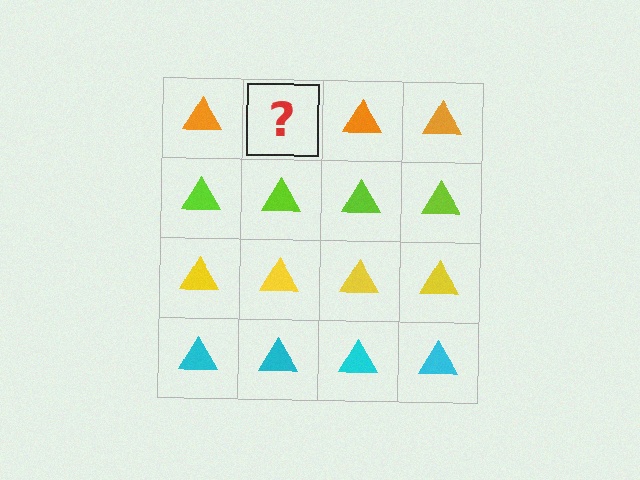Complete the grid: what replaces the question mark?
The question mark should be replaced with an orange triangle.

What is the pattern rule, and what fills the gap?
The rule is that each row has a consistent color. The gap should be filled with an orange triangle.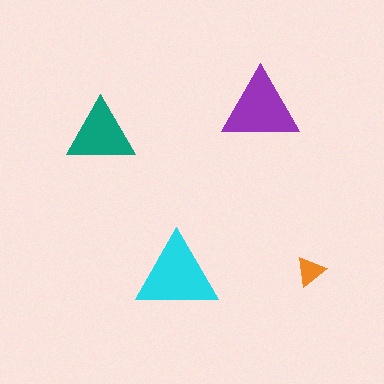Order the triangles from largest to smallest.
the cyan one, the purple one, the teal one, the orange one.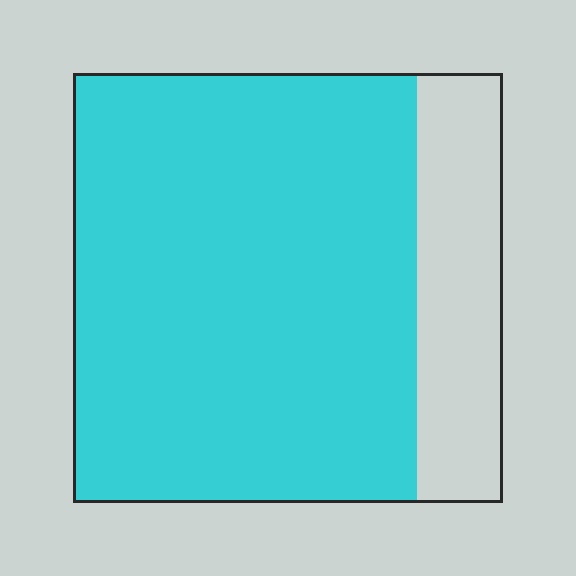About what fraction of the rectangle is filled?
About four fifths (4/5).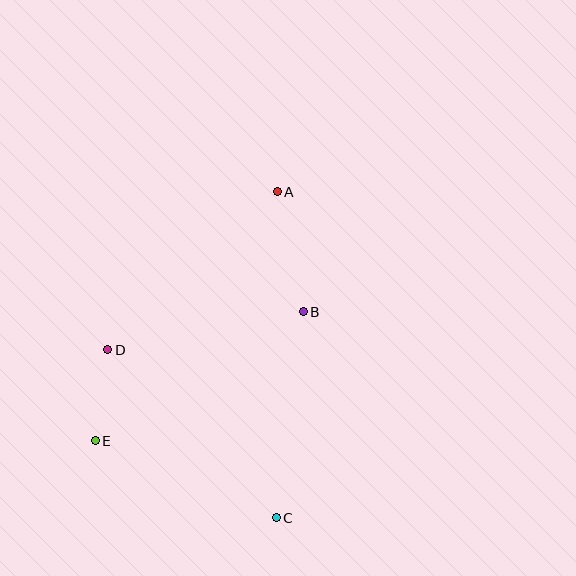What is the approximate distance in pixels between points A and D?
The distance between A and D is approximately 232 pixels.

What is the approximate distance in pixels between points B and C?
The distance between B and C is approximately 208 pixels.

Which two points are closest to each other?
Points D and E are closest to each other.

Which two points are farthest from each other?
Points A and C are farthest from each other.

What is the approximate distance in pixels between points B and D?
The distance between B and D is approximately 199 pixels.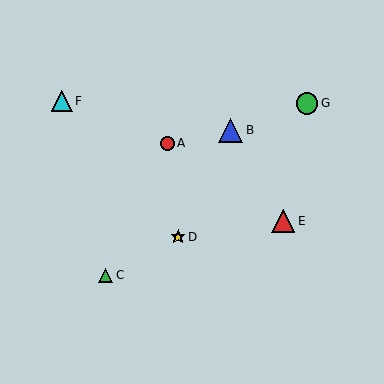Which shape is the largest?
The blue triangle (labeled B) is the largest.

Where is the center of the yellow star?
The center of the yellow star is at (178, 237).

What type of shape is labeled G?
Shape G is a green circle.